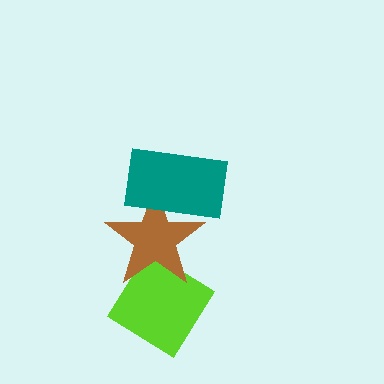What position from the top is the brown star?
The brown star is 2nd from the top.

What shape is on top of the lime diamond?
The brown star is on top of the lime diamond.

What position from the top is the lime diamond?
The lime diamond is 3rd from the top.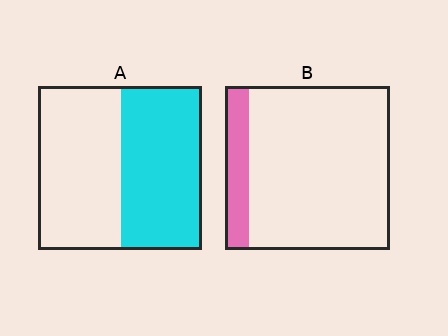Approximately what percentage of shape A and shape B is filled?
A is approximately 50% and B is approximately 15%.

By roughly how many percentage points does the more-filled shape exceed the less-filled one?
By roughly 35 percentage points (A over B).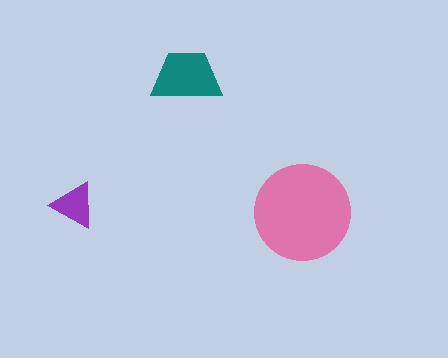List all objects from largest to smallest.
The pink circle, the teal trapezoid, the purple triangle.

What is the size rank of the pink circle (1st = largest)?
1st.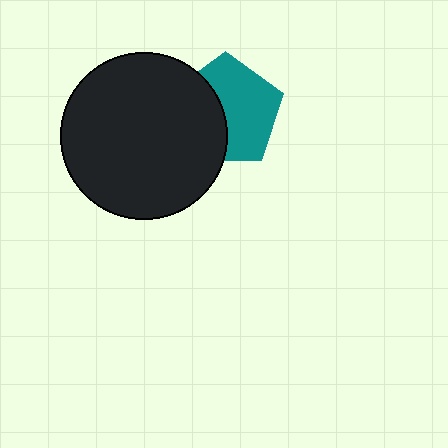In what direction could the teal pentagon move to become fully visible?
The teal pentagon could move right. That would shift it out from behind the black circle entirely.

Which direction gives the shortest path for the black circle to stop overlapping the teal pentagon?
Moving left gives the shortest separation.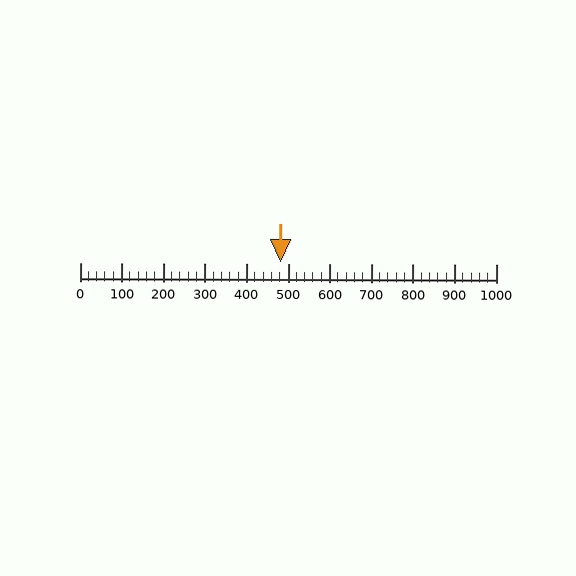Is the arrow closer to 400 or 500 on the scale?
The arrow is closer to 500.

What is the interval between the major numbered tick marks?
The major tick marks are spaced 100 units apart.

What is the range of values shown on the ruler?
The ruler shows values from 0 to 1000.